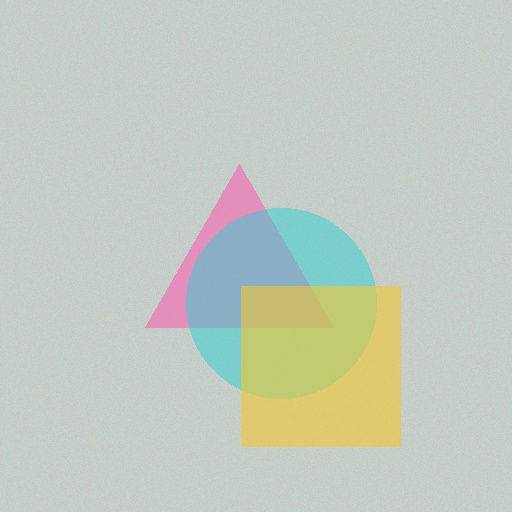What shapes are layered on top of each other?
The layered shapes are: a pink triangle, a cyan circle, a yellow square.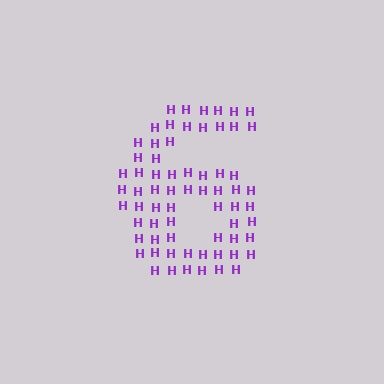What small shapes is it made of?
It is made of small letter H's.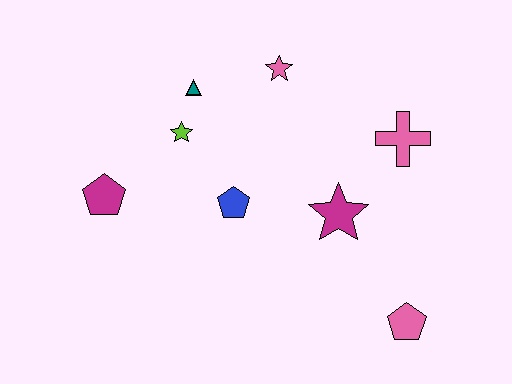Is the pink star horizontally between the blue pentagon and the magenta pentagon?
No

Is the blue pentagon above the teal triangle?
No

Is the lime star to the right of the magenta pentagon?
Yes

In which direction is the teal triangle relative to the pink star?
The teal triangle is to the left of the pink star.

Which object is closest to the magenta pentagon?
The lime star is closest to the magenta pentagon.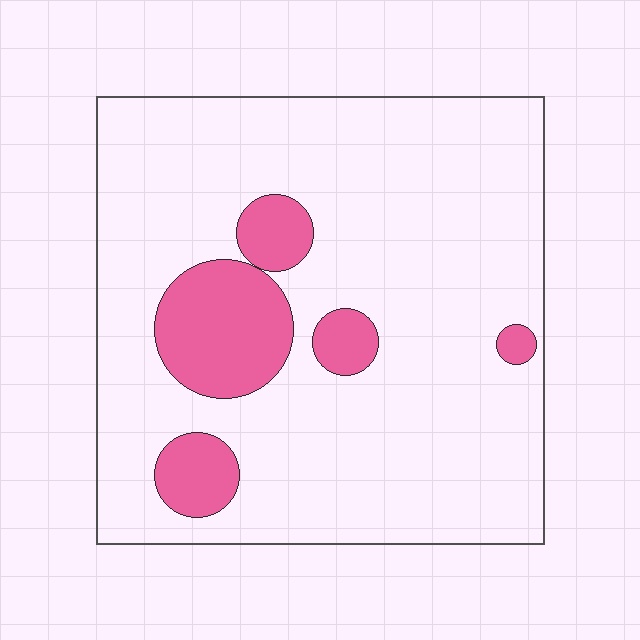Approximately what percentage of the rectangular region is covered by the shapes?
Approximately 15%.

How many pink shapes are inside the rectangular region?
5.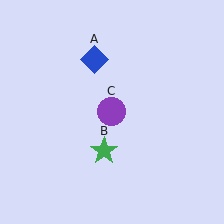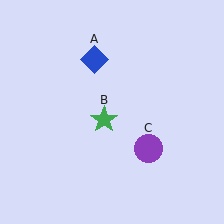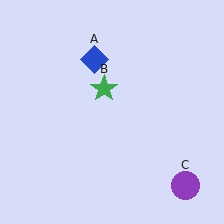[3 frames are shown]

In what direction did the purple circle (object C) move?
The purple circle (object C) moved down and to the right.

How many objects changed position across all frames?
2 objects changed position: green star (object B), purple circle (object C).